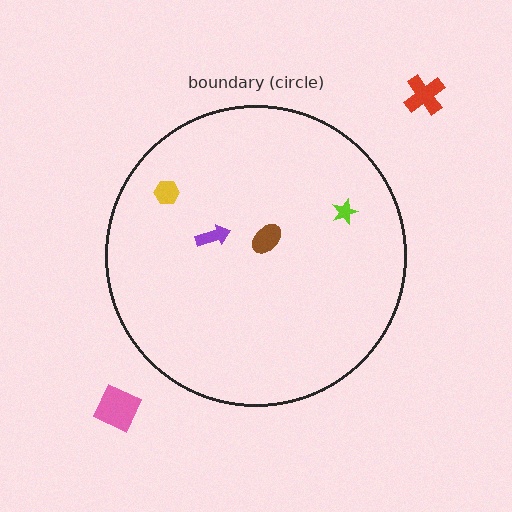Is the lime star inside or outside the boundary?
Inside.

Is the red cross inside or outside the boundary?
Outside.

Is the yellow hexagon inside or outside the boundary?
Inside.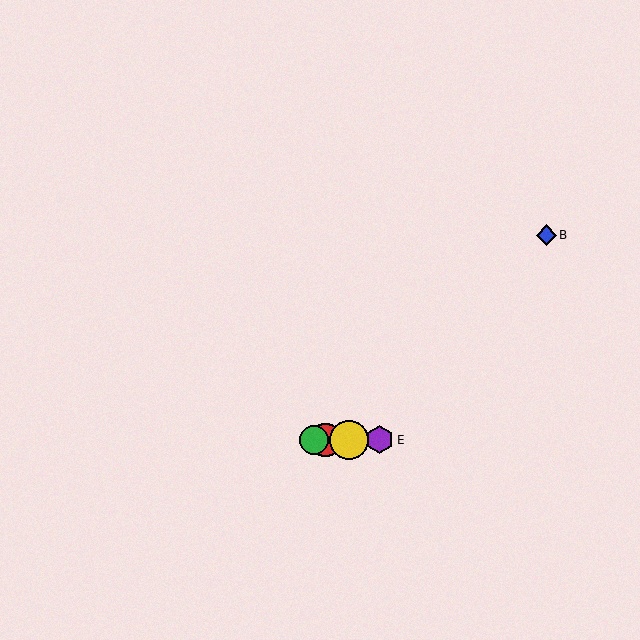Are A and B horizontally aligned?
No, A is at y≈440 and B is at y≈235.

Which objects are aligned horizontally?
Objects A, C, D, E are aligned horizontally.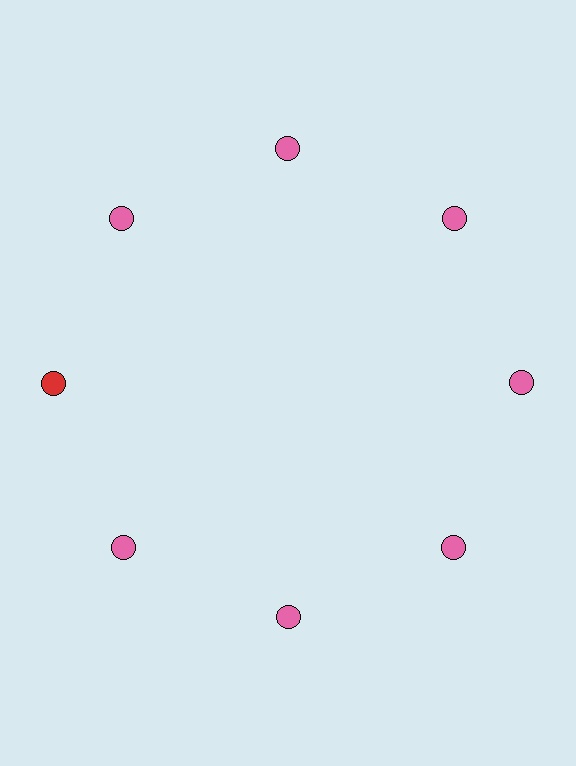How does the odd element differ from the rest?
It has a different color: red instead of pink.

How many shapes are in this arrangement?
There are 8 shapes arranged in a ring pattern.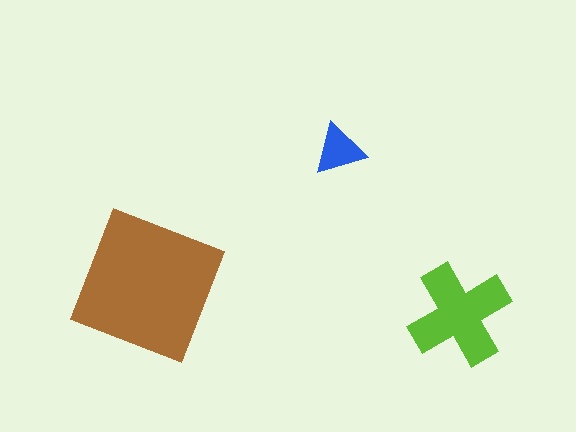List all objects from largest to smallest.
The brown square, the lime cross, the blue triangle.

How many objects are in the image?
There are 3 objects in the image.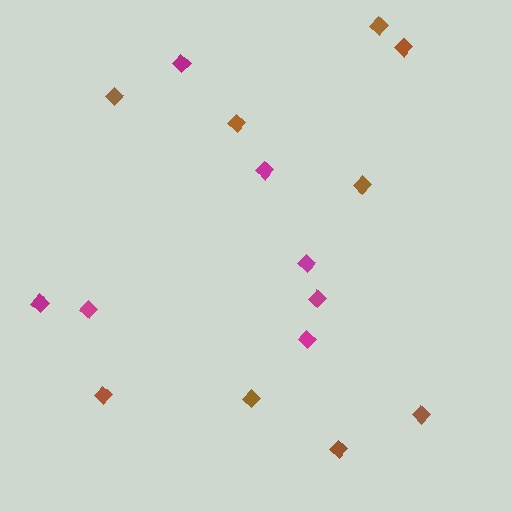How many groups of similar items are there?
There are 2 groups: one group of magenta diamonds (7) and one group of brown diamonds (9).